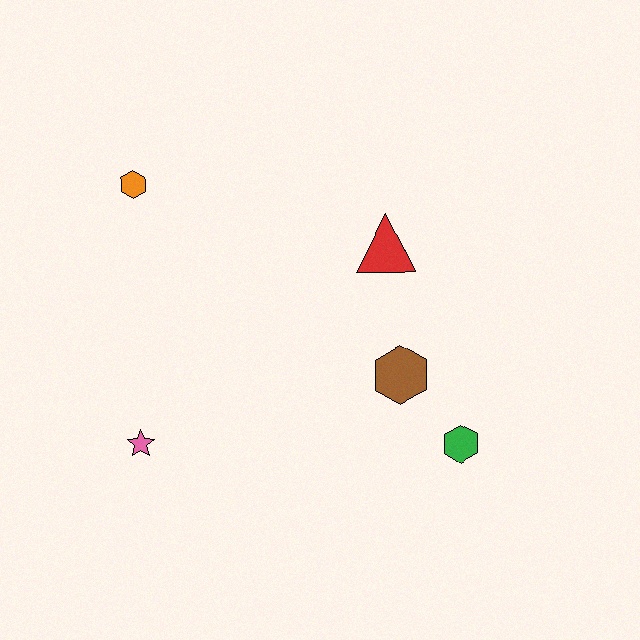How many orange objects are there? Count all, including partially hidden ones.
There is 1 orange object.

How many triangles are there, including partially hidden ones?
There is 1 triangle.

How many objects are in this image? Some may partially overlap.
There are 5 objects.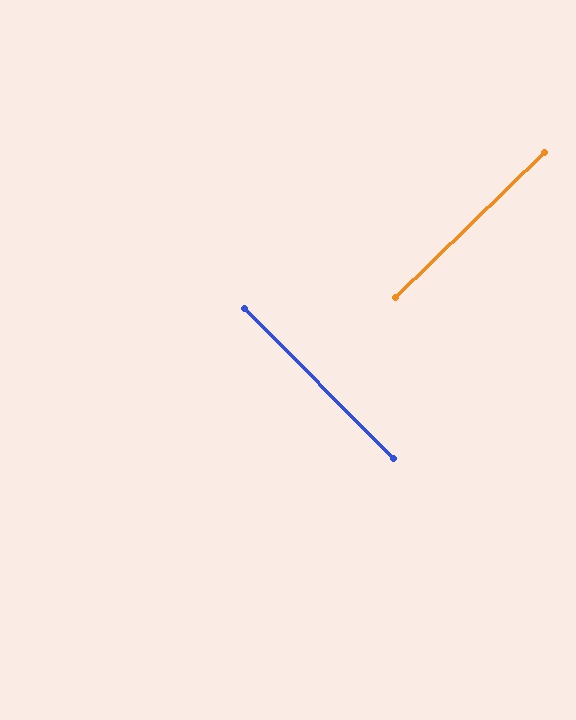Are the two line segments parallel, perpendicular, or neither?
Perpendicular — they meet at approximately 89°.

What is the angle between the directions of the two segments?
Approximately 89 degrees.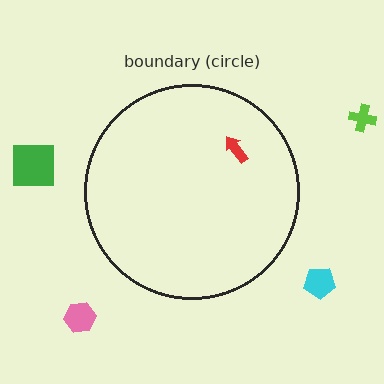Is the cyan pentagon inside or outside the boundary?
Outside.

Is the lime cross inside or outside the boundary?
Outside.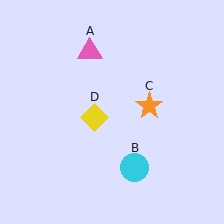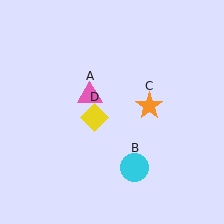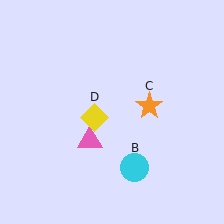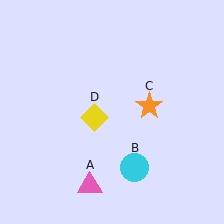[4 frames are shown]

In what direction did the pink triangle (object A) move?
The pink triangle (object A) moved down.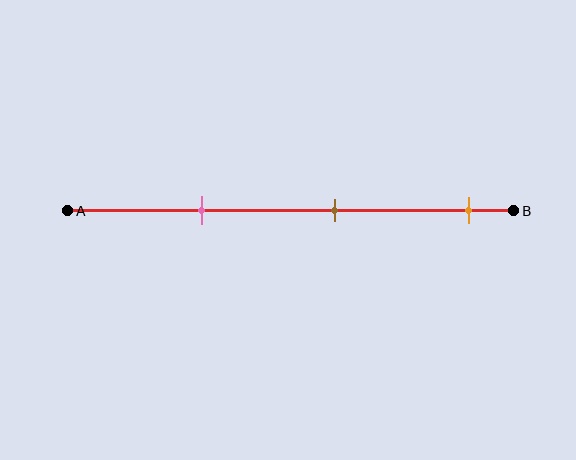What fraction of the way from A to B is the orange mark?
The orange mark is approximately 90% (0.9) of the way from A to B.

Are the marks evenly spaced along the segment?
Yes, the marks are approximately evenly spaced.